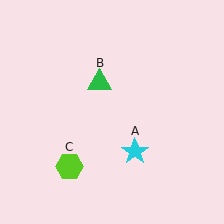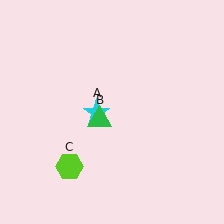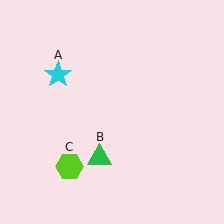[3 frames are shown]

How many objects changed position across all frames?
2 objects changed position: cyan star (object A), green triangle (object B).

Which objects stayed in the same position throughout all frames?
Lime hexagon (object C) remained stationary.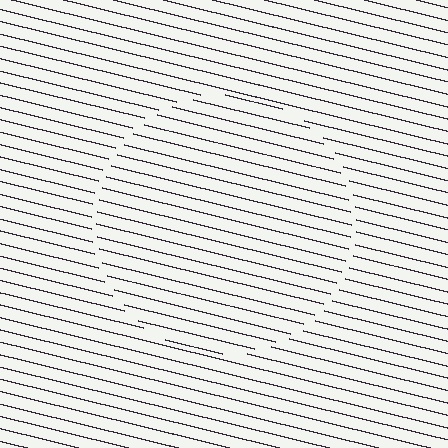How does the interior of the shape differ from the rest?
The interior of the shape contains the same grating, shifted by half a period — the contour is defined by the phase discontinuity where line-ends from the inner and outer gratings abut.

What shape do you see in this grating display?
An illusory circle. The interior of the shape contains the same grating, shifted by half a period — the contour is defined by the phase discontinuity where line-ends from the inner and outer gratings abut.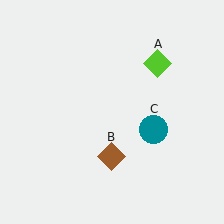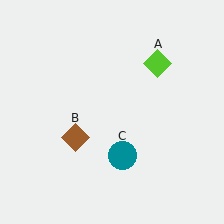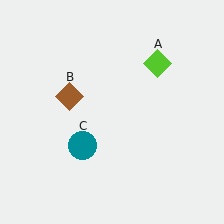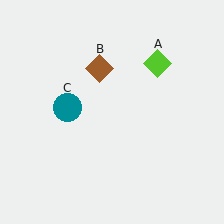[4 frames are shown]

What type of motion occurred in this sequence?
The brown diamond (object B), teal circle (object C) rotated clockwise around the center of the scene.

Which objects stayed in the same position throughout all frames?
Lime diamond (object A) remained stationary.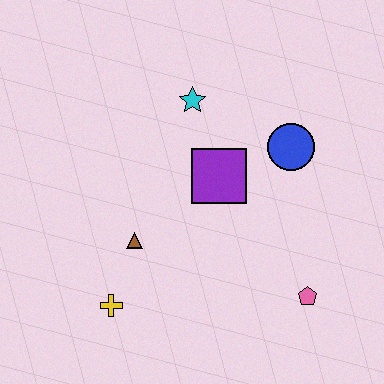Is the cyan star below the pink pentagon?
No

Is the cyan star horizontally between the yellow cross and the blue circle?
Yes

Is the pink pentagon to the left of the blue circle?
No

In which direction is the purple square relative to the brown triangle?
The purple square is to the right of the brown triangle.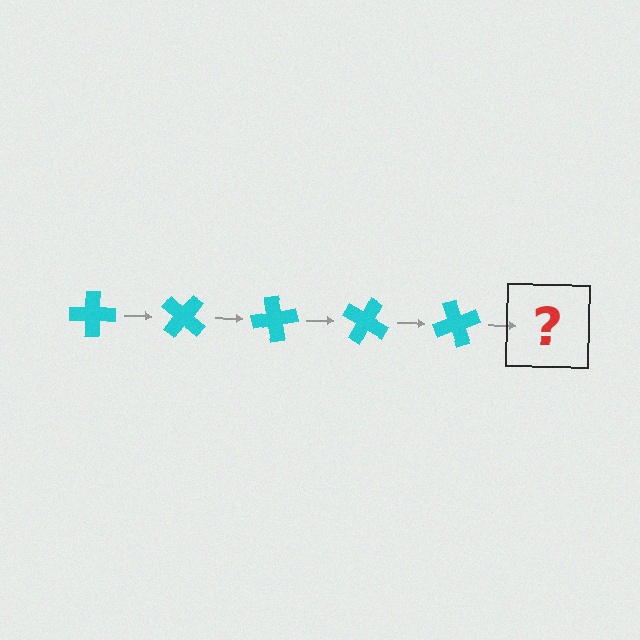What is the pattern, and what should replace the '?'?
The pattern is that the cross rotates 40 degrees each step. The '?' should be a cyan cross rotated 200 degrees.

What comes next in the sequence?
The next element should be a cyan cross rotated 200 degrees.